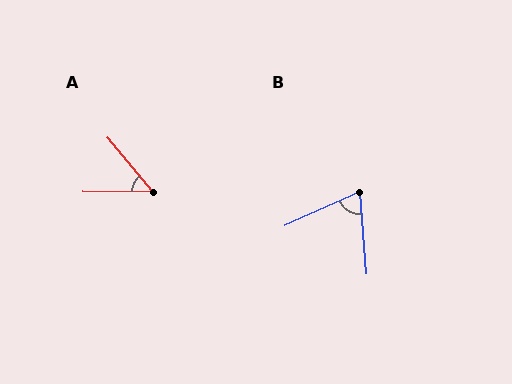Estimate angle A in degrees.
Approximately 50 degrees.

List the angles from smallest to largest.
A (50°), B (70°).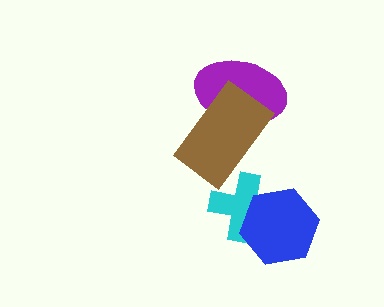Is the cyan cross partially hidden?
Yes, it is partially covered by another shape.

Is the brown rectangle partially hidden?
No, no other shape covers it.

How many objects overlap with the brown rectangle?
1 object overlaps with the brown rectangle.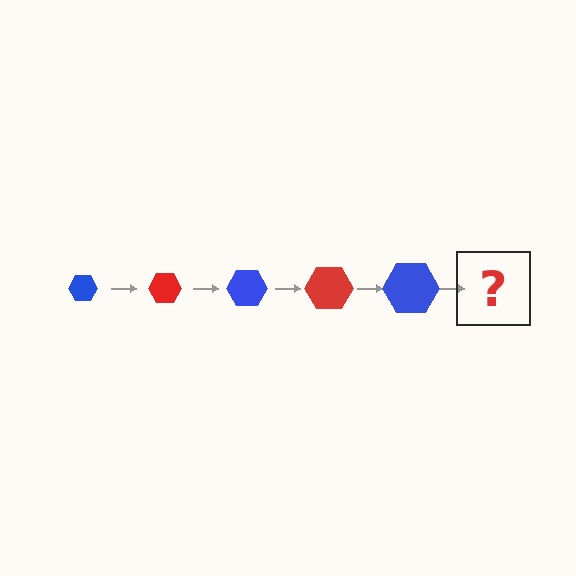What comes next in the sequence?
The next element should be a red hexagon, larger than the previous one.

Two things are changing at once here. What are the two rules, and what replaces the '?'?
The two rules are that the hexagon grows larger each step and the color cycles through blue and red. The '?' should be a red hexagon, larger than the previous one.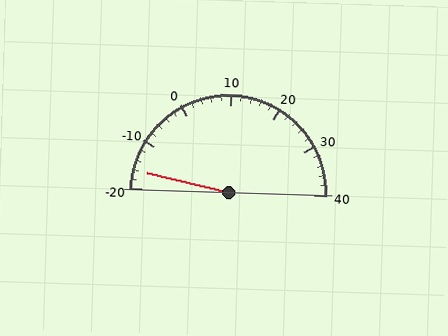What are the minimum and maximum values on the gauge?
The gauge ranges from -20 to 40.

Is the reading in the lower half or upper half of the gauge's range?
The reading is in the lower half of the range (-20 to 40).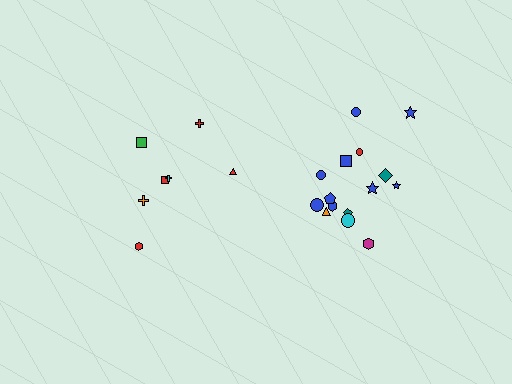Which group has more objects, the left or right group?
The right group.